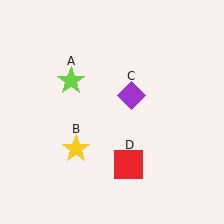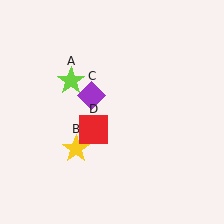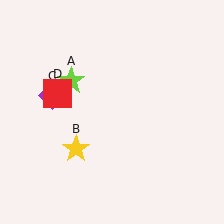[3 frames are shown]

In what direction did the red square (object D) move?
The red square (object D) moved up and to the left.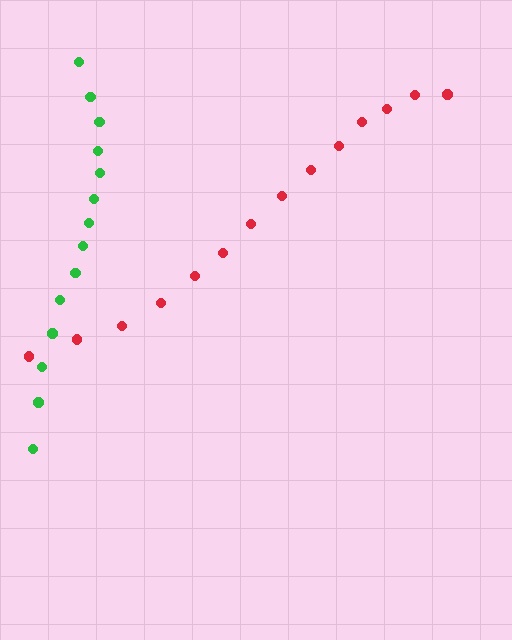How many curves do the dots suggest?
There are 2 distinct paths.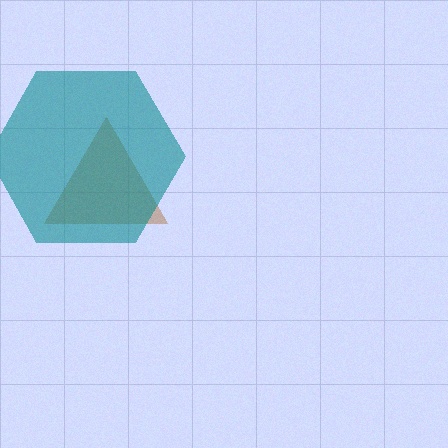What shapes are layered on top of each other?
The layered shapes are: a brown triangle, a teal hexagon.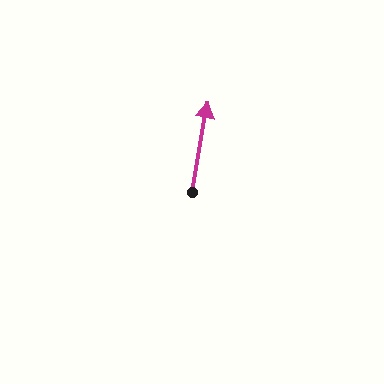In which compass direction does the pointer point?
North.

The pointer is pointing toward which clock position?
Roughly 12 o'clock.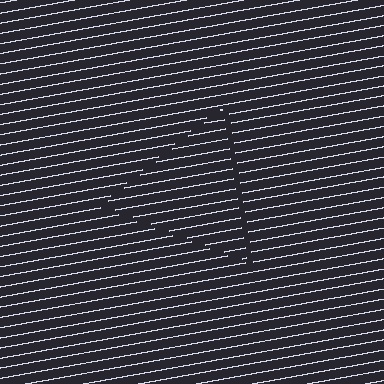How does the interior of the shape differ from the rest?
The interior of the shape contains the same grating, shifted by half a period — the contour is defined by the phase discontinuity where line-ends from the inner and outer gratings abut.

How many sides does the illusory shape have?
3 sides — the line-ends trace a triangle.